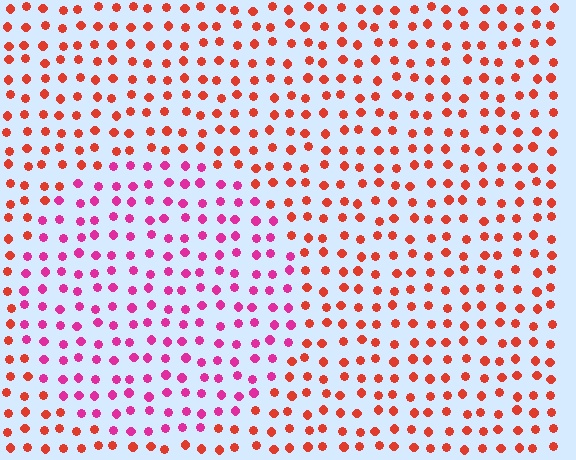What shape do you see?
I see a circle.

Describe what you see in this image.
The image is filled with small red elements in a uniform arrangement. A circle-shaped region is visible where the elements are tinted to a slightly different hue, forming a subtle color boundary.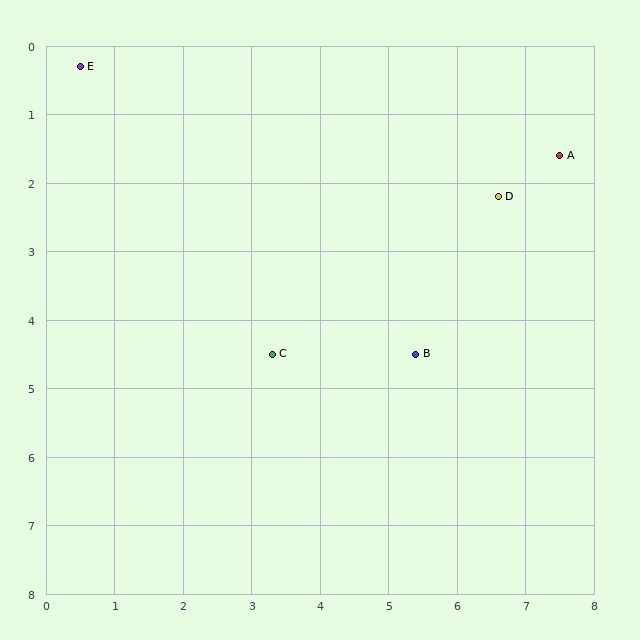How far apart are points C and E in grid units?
Points C and E are about 5.0 grid units apart.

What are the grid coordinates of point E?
Point E is at approximately (0.5, 0.3).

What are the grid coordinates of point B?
Point B is at approximately (5.4, 4.5).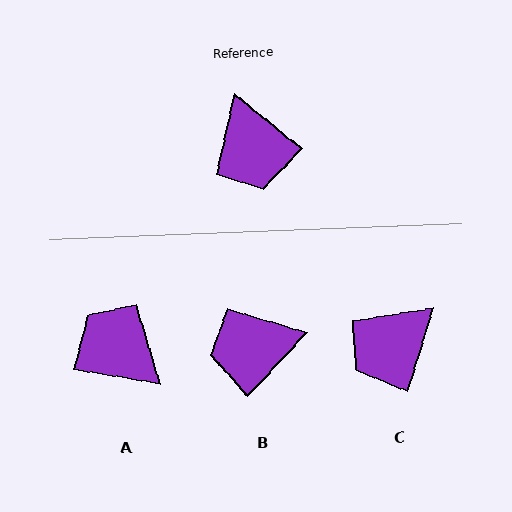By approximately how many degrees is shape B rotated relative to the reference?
Approximately 94 degrees clockwise.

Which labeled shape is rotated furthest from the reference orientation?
A, about 151 degrees away.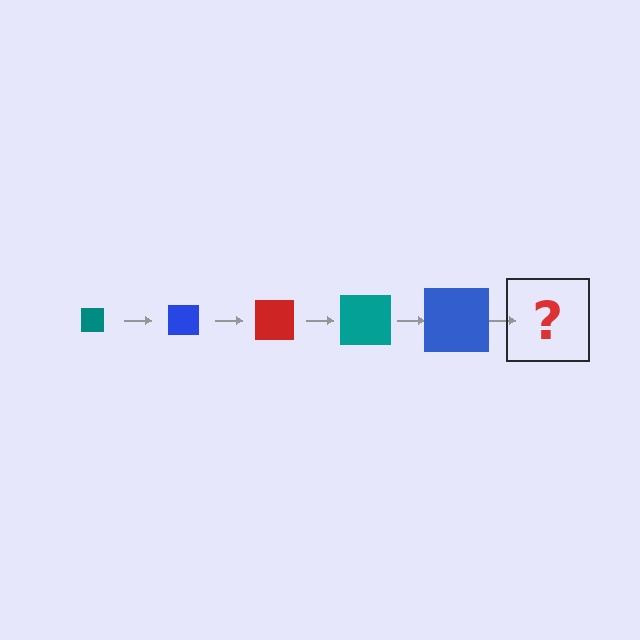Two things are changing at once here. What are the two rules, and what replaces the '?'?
The two rules are that the square grows larger each step and the color cycles through teal, blue, and red. The '?' should be a red square, larger than the previous one.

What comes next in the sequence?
The next element should be a red square, larger than the previous one.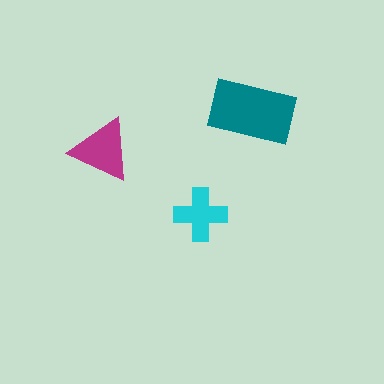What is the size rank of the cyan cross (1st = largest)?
3rd.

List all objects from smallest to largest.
The cyan cross, the magenta triangle, the teal rectangle.